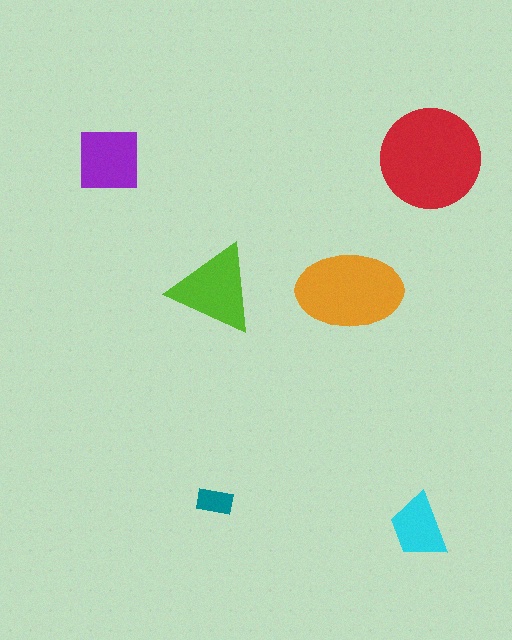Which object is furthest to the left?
The purple square is leftmost.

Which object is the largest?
The red circle.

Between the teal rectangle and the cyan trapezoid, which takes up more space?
The cyan trapezoid.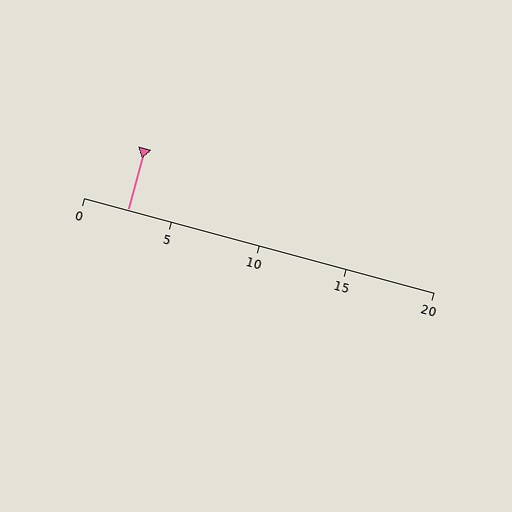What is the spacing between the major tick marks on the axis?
The major ticks are spaced 5 apart.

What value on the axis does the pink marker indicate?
The marker indicates approximately 2.5.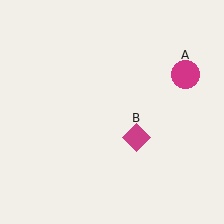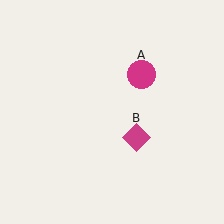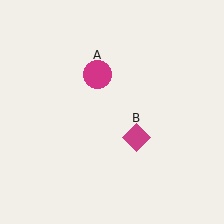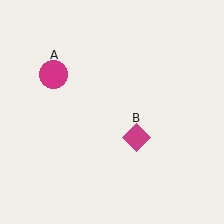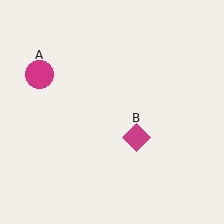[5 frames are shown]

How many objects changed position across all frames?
1 object changed position: magenta circle (object A).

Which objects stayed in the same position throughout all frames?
Magenta diamond (object B) remained stationary.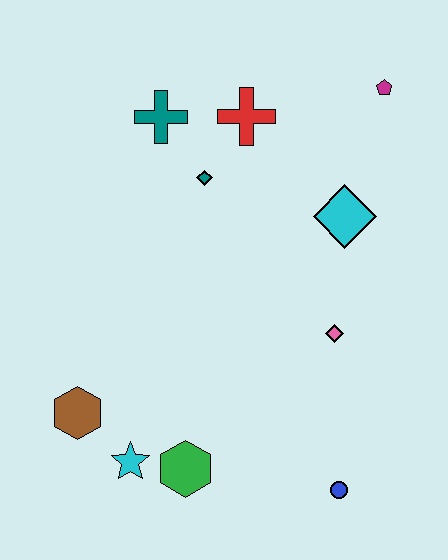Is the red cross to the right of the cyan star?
Yes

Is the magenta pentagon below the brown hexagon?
No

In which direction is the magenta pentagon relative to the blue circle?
The magenta pentagon is above the blue circle.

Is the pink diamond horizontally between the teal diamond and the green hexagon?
No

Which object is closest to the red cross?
The teal diamond is closest to the red cross.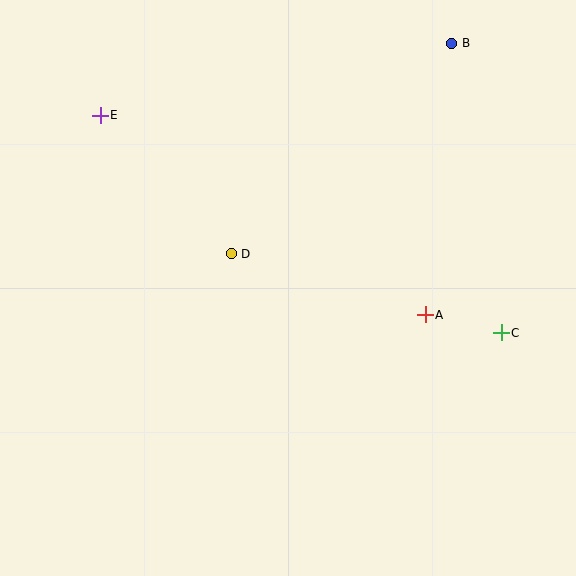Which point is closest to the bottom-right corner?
Point C is closest to the bottom-right corner.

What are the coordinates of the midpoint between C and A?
The midpoint between C and A is at (463, 324).